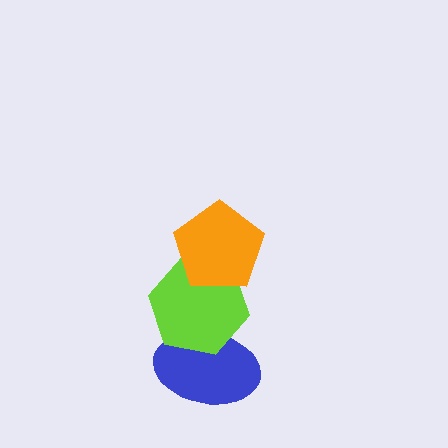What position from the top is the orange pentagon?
The orange pentagon is 1st from the top.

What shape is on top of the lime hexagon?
The orange pentagon is on top of the lime hexagon.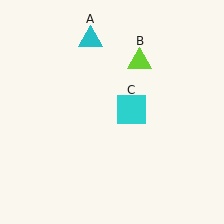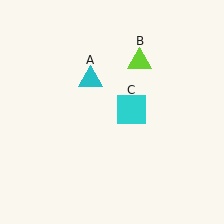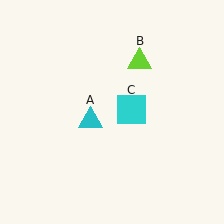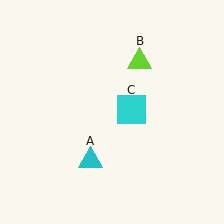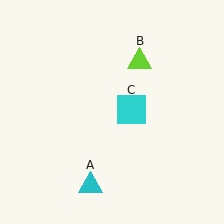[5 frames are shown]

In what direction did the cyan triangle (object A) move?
The cyan triangle (object A) moved down.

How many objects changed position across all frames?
1 object changed position: cyan triangle (object A).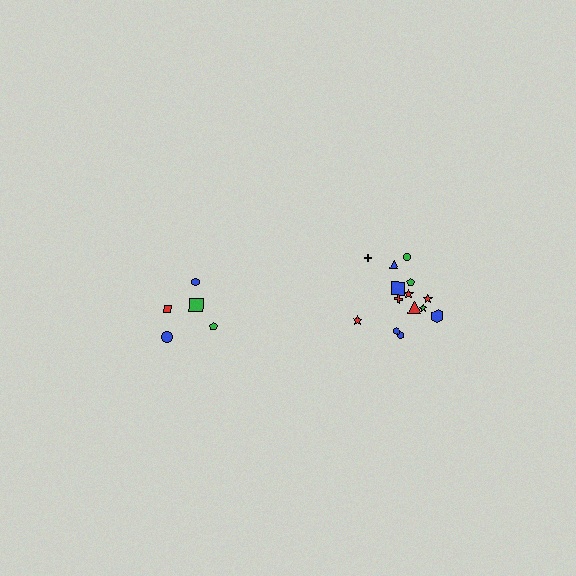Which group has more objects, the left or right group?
The right group.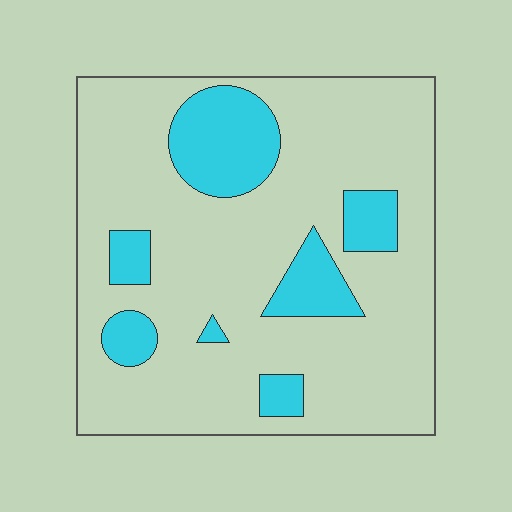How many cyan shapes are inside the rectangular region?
7.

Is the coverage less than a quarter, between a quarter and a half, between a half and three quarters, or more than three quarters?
Less than a quarter.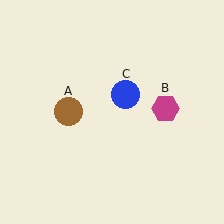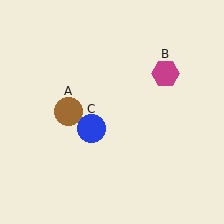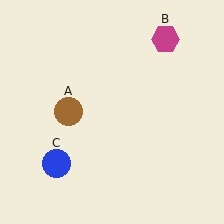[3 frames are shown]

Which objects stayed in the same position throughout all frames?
Brown circle (object A) remained stationary.